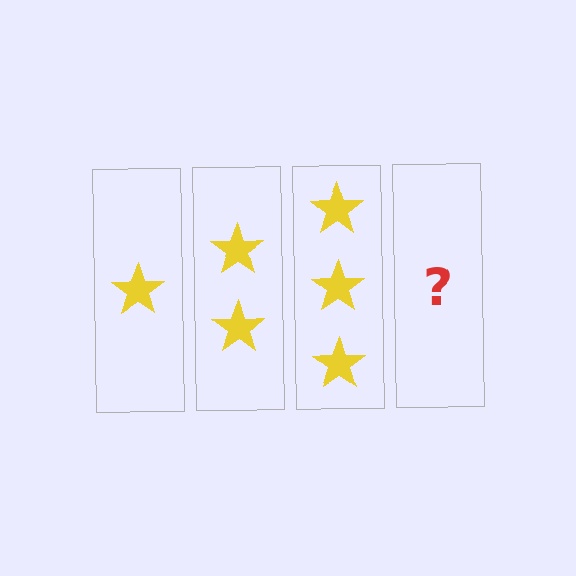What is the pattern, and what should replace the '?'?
The pattern is that each step adds one more star. The '?' should be 4 stars.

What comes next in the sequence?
The next element should be 4 stars.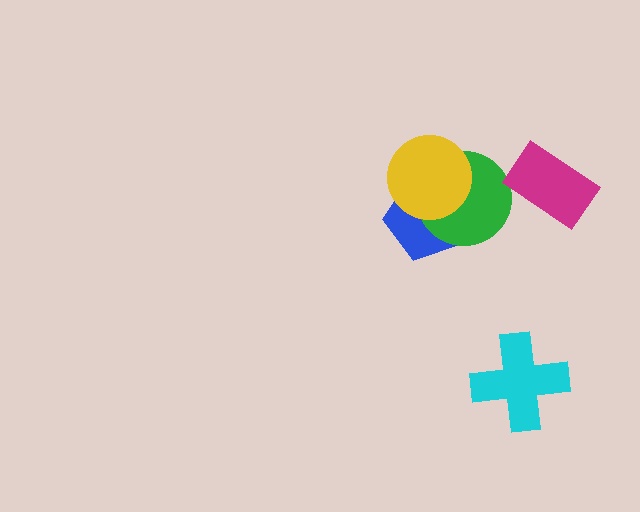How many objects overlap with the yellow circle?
2 objects overlap with the yellow circle.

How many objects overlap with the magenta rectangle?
0 objects overlap with the magenta rectangle.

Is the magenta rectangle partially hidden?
No, no other shape covers it.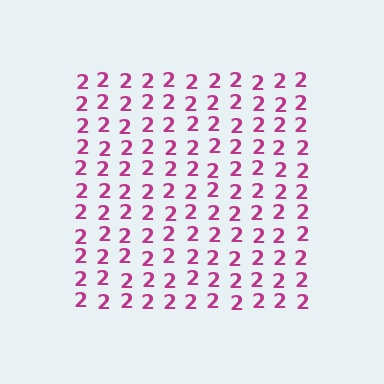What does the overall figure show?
The overall figure shows a square.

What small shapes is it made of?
It is made of small digit 2's.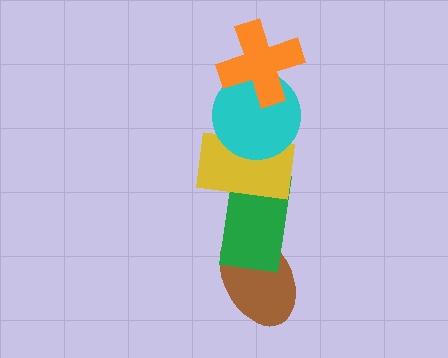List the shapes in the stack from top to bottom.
From top to bottom: the orange cross, the cyan circle, the yellow rectangle, the green rectangle, the brown ellipse.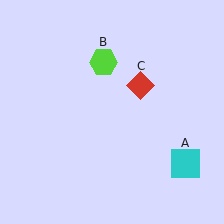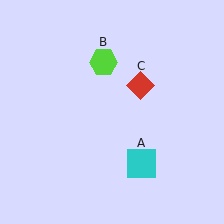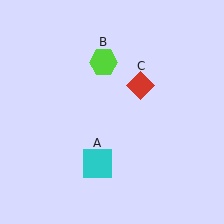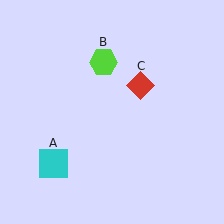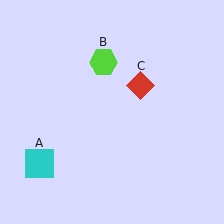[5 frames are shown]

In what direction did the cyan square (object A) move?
The cyan square (object A) moved left.